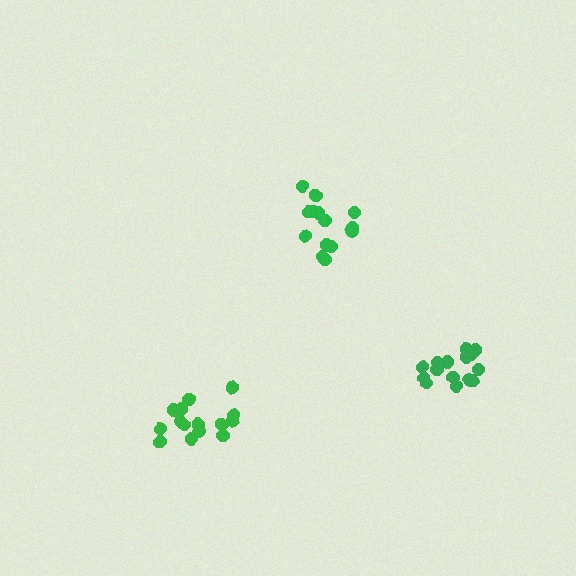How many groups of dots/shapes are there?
There are 3 groups.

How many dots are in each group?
Group 1: 15 dots, Group 2: 15 dots, Group 3: 16 dots (46 total).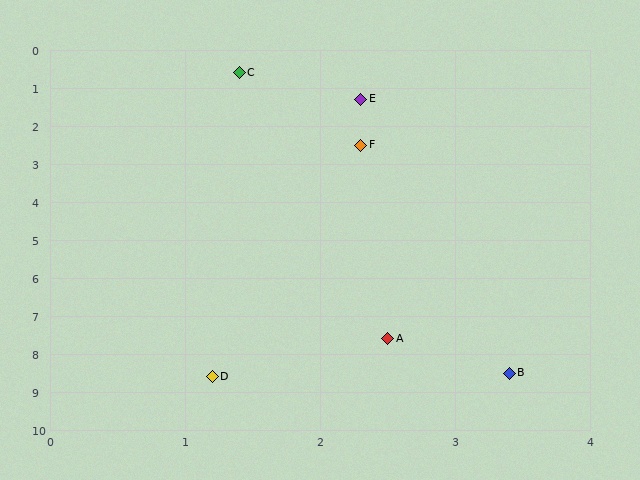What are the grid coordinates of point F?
Point F is at approximately (2.3, 2.5).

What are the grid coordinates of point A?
Point A is at approximately (2.5, 7.6).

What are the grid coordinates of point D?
Point D is at approximately (1.2, 8.6).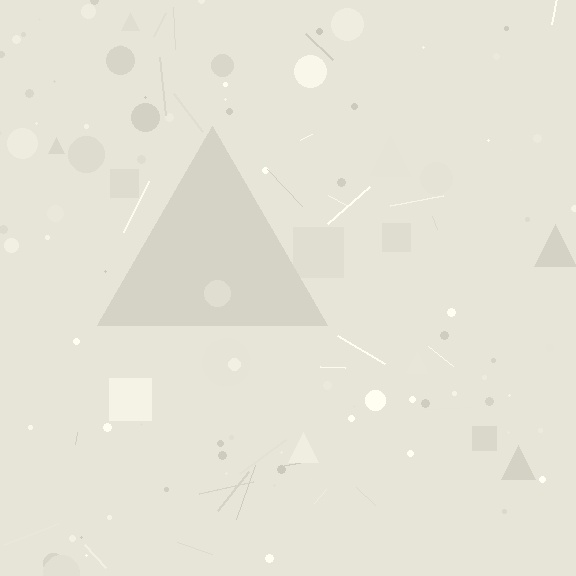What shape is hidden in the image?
A triangle is hidden in the image.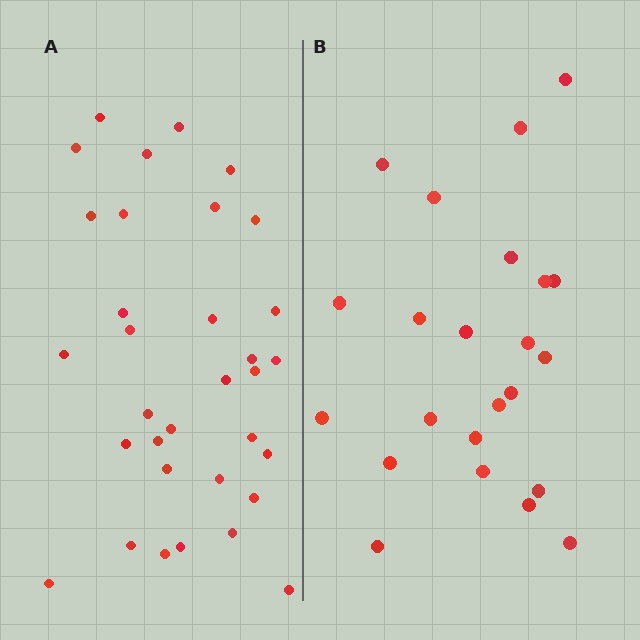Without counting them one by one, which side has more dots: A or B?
Region A (the left region) has more dots.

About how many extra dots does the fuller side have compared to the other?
Region A has roughly 10 or so more dots than region B.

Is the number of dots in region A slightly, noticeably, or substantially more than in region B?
Region A has noticeably more, but not dramatically so. The ratio is roughly 1.4 to 1.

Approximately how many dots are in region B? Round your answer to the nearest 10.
About 20 dots. (The exact count is 23, which rounds to 20.)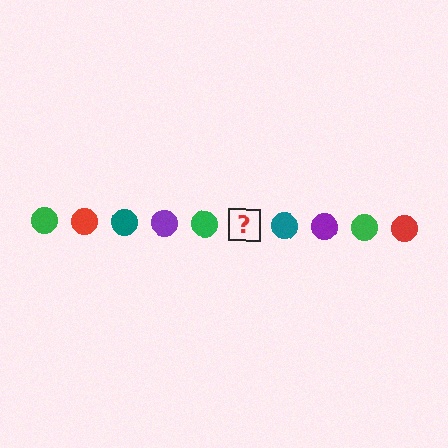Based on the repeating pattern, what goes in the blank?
The blank should be a red circle.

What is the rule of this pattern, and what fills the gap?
The rule is that the pattern cycles through green, red, teal, purple circles. The gap should be filled with a red circle.